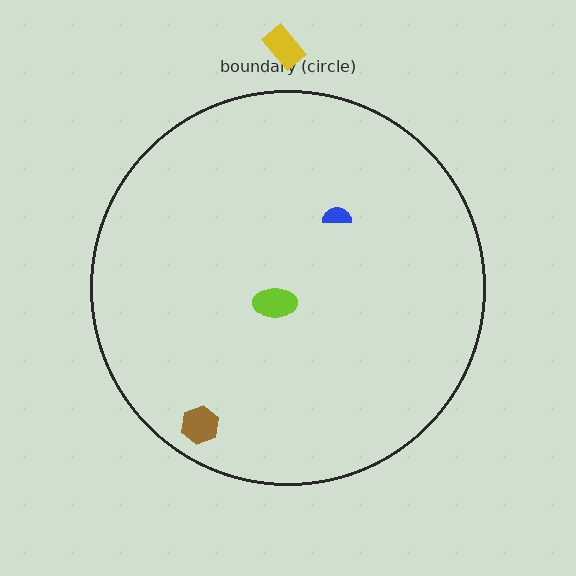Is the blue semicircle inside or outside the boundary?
Inside.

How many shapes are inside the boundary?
3 inside, 1 outside.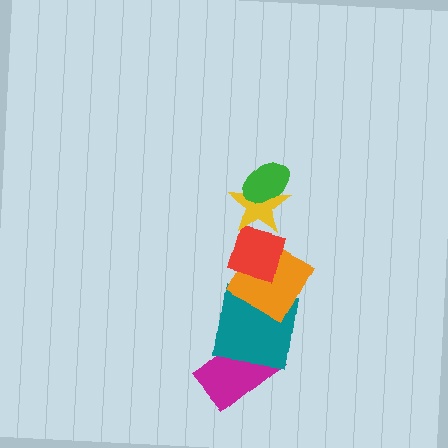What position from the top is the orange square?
The orange square is 4th from the top.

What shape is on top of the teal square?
The orange square is on top of the teal square.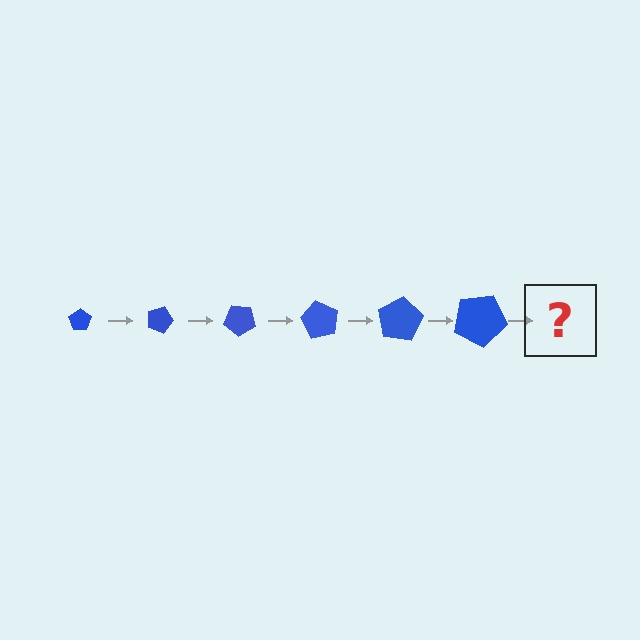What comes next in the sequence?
The next element should be a pentagon, larger than the previous one and rotated 120 degrees from the start.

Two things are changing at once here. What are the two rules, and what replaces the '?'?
The two rules are that the pentagon grows larger each step and it rotates 20 degrees each step. The '?' should be a pentagon, larger than the previous one and rotated 120 degrees from the start.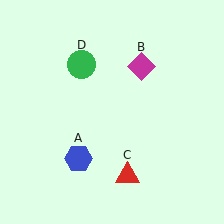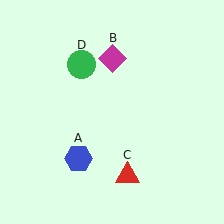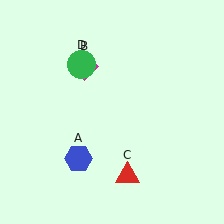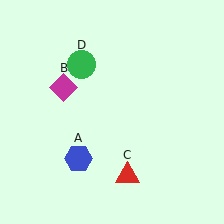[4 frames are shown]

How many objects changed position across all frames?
1 object changed position: magenta diamond (object B).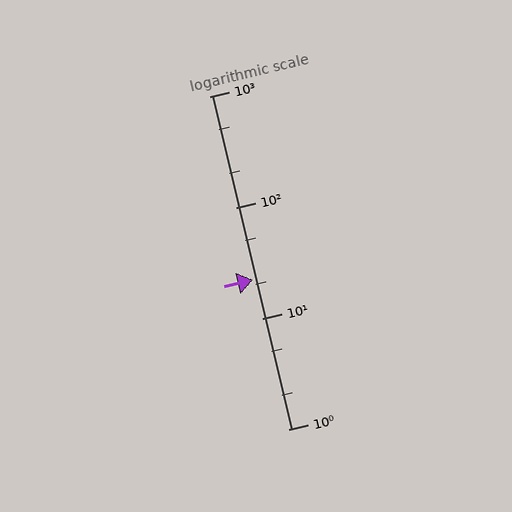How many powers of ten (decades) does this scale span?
The scale spans 3 decades, from 1 to 1000.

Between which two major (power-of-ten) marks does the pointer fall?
The pointer is between 10 and 100.